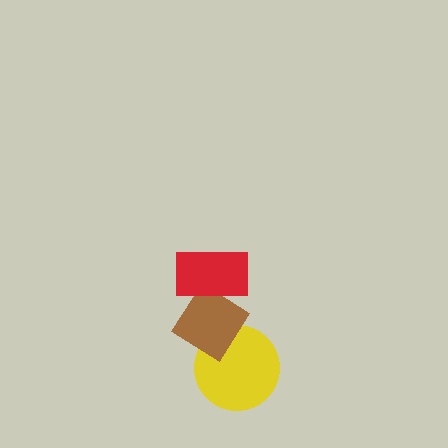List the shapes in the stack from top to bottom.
From top to bottom: the red rectangle, the brown diamond, the yellow circle.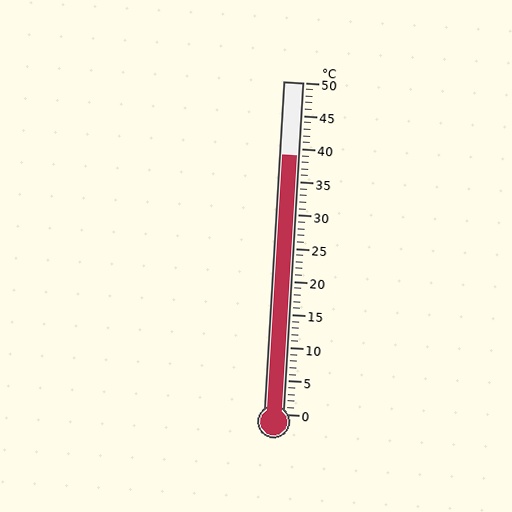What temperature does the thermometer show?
The thermometer shows approximately 39°C.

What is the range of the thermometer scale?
The thermometer scale ranges from 0°C to 50°C.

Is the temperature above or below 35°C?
The temperature is above 35°C.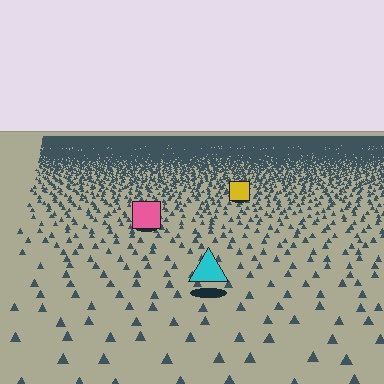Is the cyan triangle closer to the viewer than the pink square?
Yes. The cyan triangle is closer — you can tell from the texture gradient: the ground texture is coarser near it.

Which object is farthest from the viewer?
The yellow square is farthest from the viewer. It appears smaller and the ground texture around it is denser.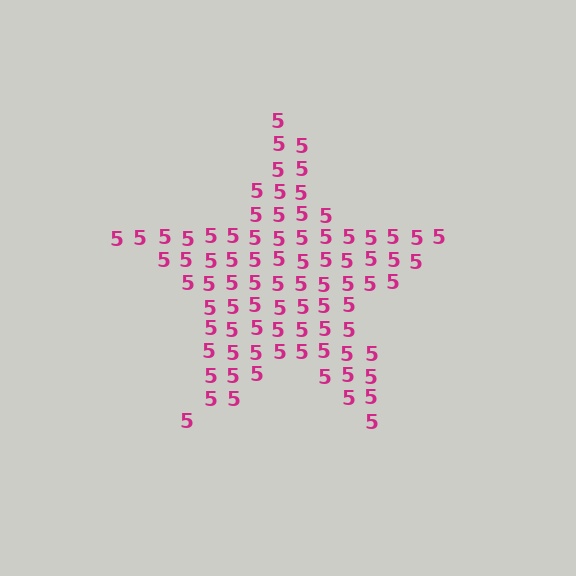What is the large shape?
The large shape is a star.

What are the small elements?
The small elements are digit 5's.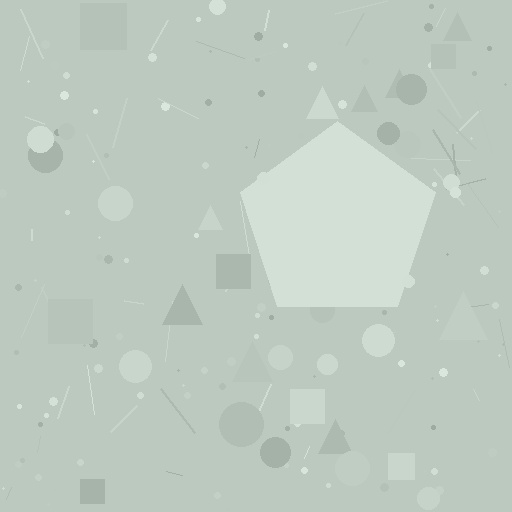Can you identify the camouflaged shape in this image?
The camouflaged shape is a pentagon.